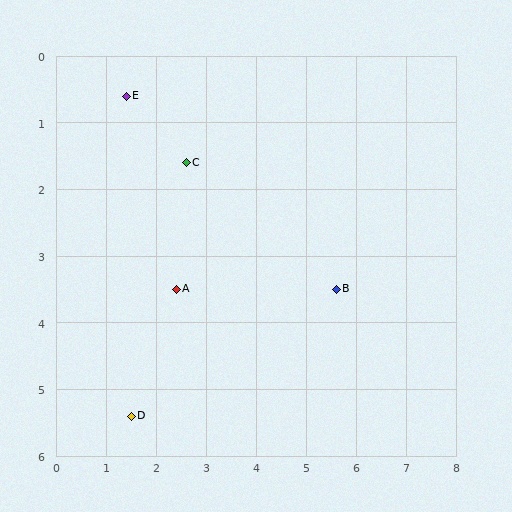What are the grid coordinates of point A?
Point A is at approximately (2.4, 3.5).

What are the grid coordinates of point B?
Point B is at approximately (5.6, 3.5).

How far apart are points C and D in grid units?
Points C and D are about 4.0 grid units apart.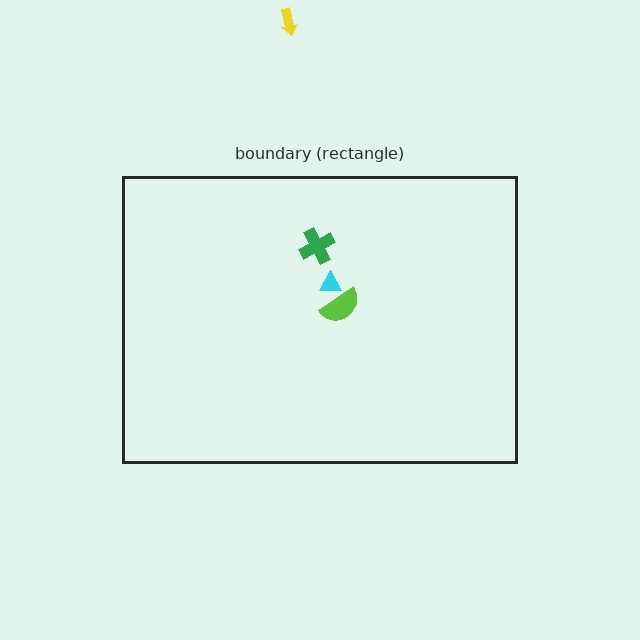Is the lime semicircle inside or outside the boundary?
Inside.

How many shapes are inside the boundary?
3 inside, 1 outside.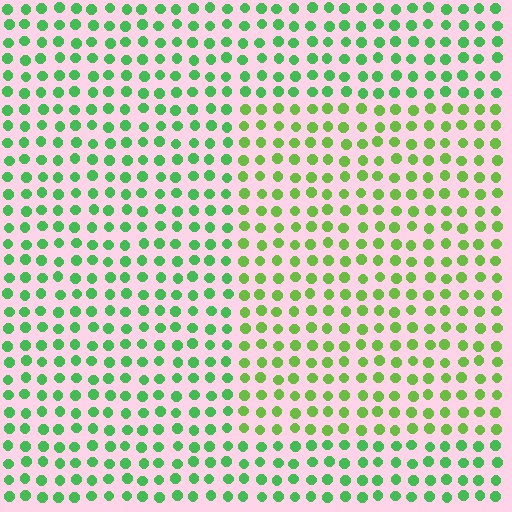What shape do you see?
I see a rectangle.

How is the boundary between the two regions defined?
The boundary is defined purely by a slight shift in hue (about 28 degrees). Spacing, size, and orientation are identical on both sides.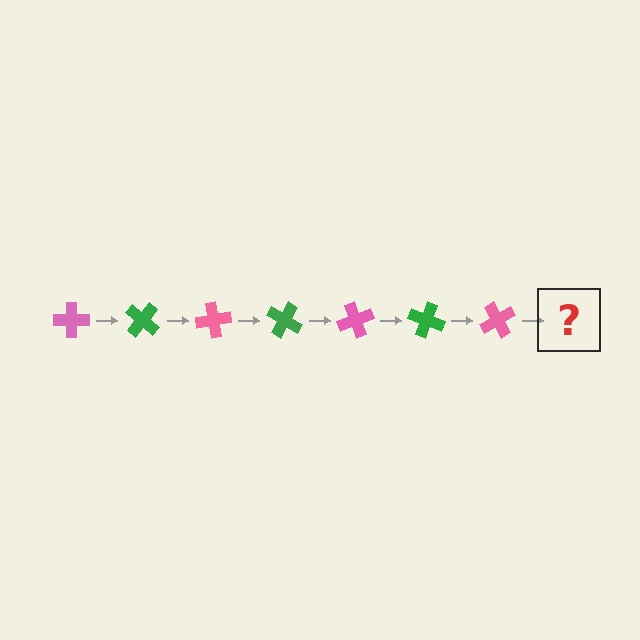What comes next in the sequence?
The next element should be a green cross, rotated 280 degrees from the start.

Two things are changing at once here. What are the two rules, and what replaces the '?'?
The two rules are that it rotates 40 degrees each step and the color cycles through pink and green. The '?' should be a green cross, rotated 280 degrees from the start.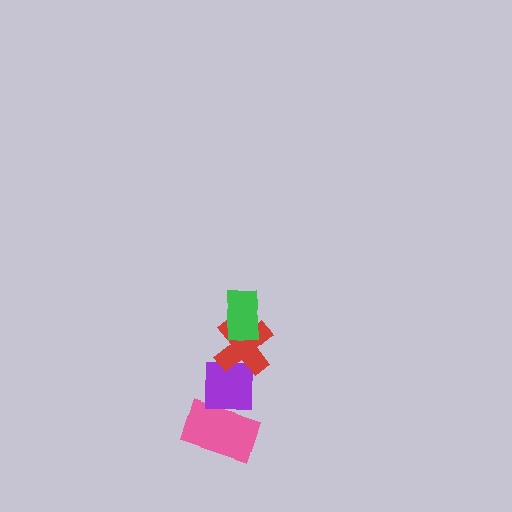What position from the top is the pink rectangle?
The pink rectangle is 4th from the top.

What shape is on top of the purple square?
The red cross is on top of the purple square.